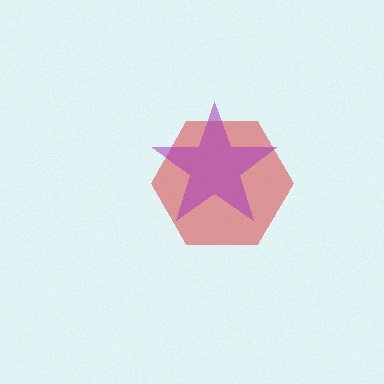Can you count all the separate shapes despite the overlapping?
Yes, there are 2 separate shapes.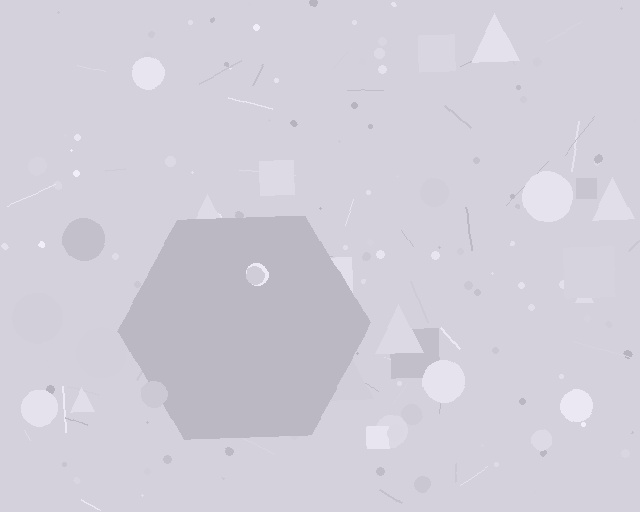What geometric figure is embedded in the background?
A hexagon is embedded in the background.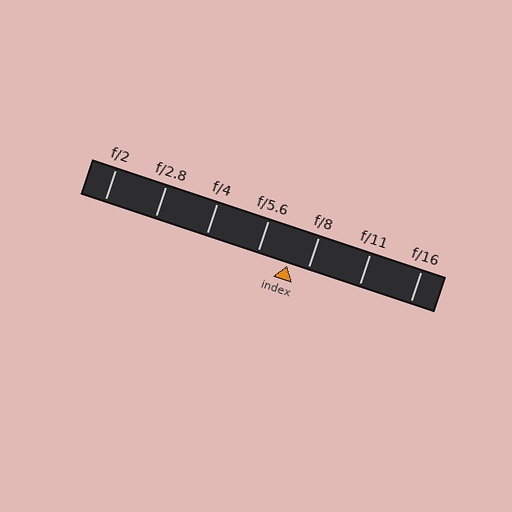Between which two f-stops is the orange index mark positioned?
The index mark is between f/5.6 and f/8.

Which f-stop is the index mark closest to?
The index mark is closest to f/8.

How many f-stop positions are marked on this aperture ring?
There are 7 f-stop positions marked.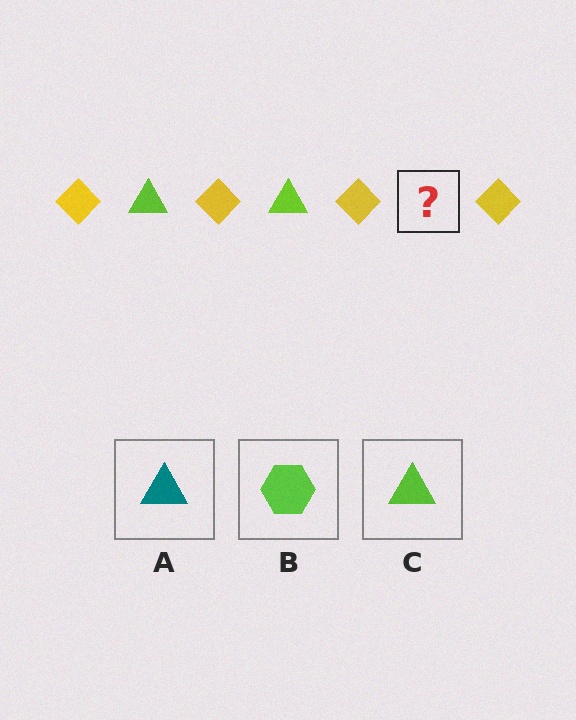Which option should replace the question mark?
Option C.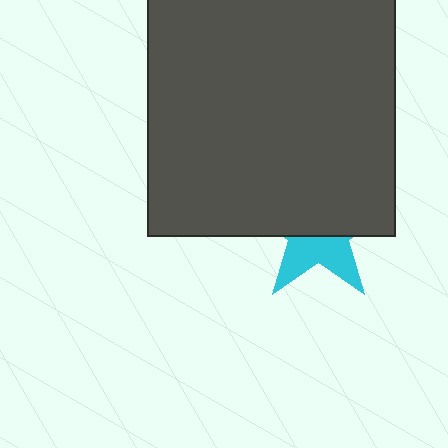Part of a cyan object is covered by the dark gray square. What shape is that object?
It is a star.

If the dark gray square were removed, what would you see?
You would see the complete cyan star.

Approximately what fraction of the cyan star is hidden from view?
Roughly 61% of the cyan star is hidden behind the dark gray square.